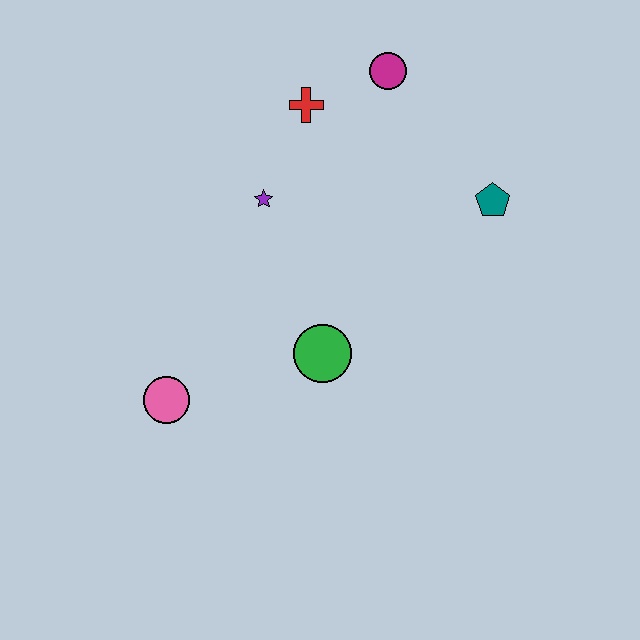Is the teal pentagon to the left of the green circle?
No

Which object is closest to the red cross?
The magenta circle is closest to the red cross.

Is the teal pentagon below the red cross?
Yes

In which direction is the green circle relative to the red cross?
The green circle is below the red cross.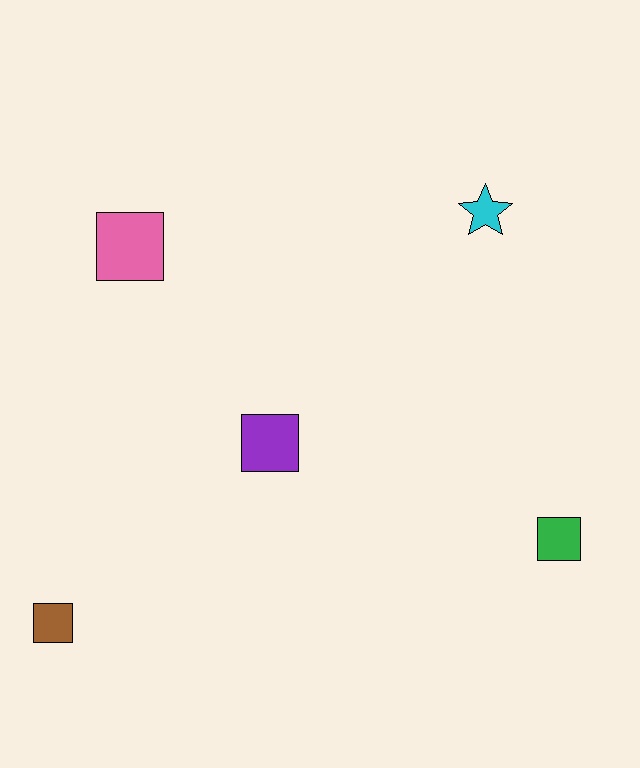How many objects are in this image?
There are 5 objects.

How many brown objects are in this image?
There is 1 brown object.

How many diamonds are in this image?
There are no diamonds.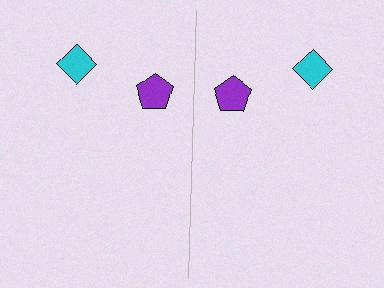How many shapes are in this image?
There are 4 shapes in this image.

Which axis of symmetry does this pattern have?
The pattern has a vertical axis of symmetry running through the center of the image.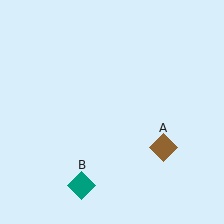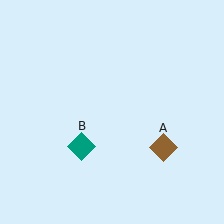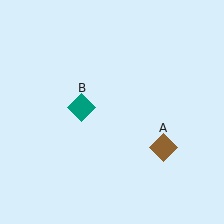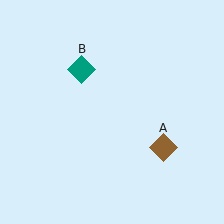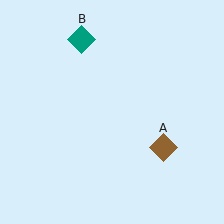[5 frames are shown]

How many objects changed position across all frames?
1 object changed position: teal diamond (object B).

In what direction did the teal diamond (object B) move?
The teal diamond (object B) moved up.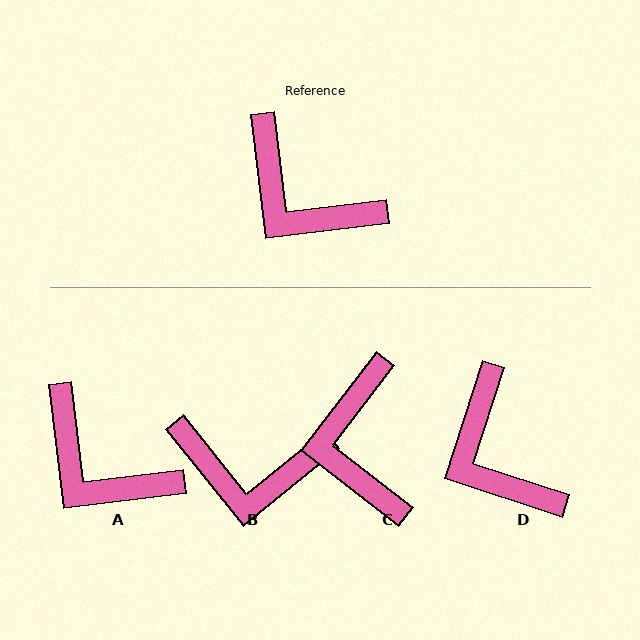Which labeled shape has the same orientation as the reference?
A.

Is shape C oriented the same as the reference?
No, it is off by about 44 degrees.